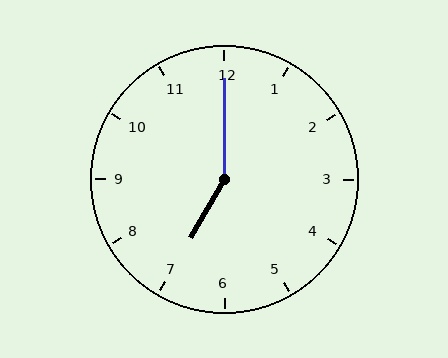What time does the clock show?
7:00.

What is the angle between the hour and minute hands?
Approximately 150 degrees.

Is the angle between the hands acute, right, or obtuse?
It is obtuse.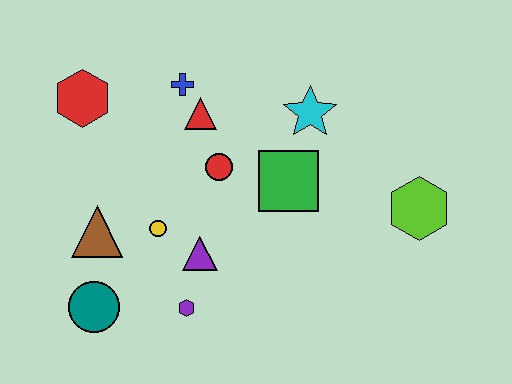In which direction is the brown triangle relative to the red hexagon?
The brown triangle is below the red hexagon.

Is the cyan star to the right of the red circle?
Yes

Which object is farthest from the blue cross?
The lime hexagon is farthest from the blue cross.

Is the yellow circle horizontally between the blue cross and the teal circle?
Yes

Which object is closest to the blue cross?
The red triangle is closest to the blue cross.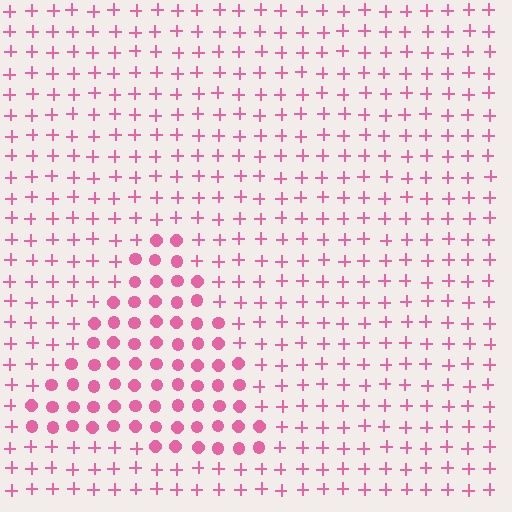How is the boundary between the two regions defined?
The boundary is defined by a change in element shape: circles inside vs. plus signs outside. All elements share the same color and spacing.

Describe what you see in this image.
The image is filled with small pink elements arranged in a uniform grid. A triangle-shaped region contains circles, while the surrounding area contains plus signs. The boundary is defined purely by the change in element shape.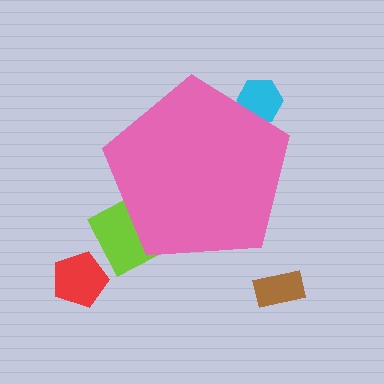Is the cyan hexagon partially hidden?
Yes, the cyan hexagon is partially hidden behind the pink pentagon.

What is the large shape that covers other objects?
A pink pentagon.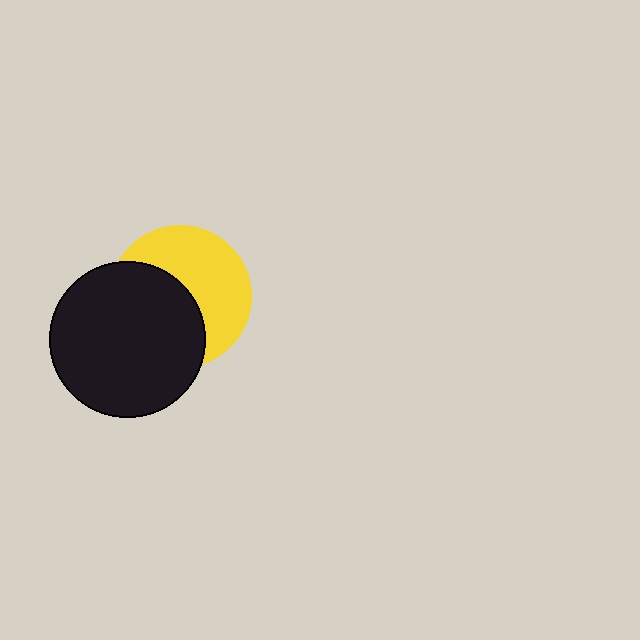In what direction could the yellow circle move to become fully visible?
The yellow circle could move toward the upper-right. That would shift it out from behind the black circle entirely.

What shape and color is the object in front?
The object in front is a black circle.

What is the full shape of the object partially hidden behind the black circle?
The partially hidden object is a yellow circle.